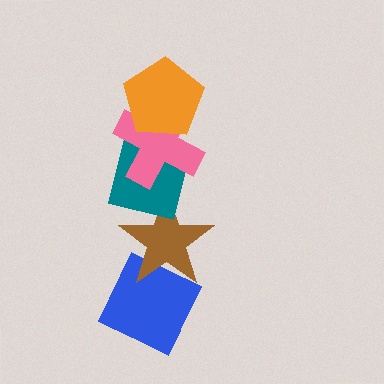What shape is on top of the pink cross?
The orange pentagon is on top of the pink cross.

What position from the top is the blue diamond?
The blue diamond is 5th from the top.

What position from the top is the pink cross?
The pink cross is 2nd from the top.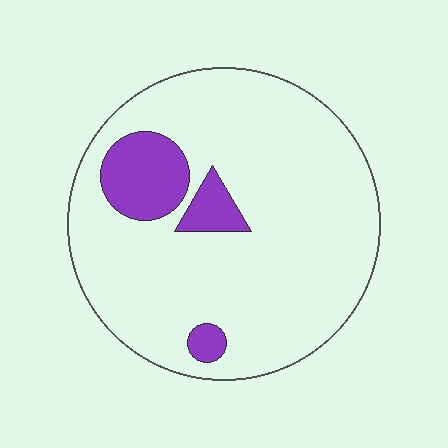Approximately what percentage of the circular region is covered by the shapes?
Approximately 15%.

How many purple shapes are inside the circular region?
3.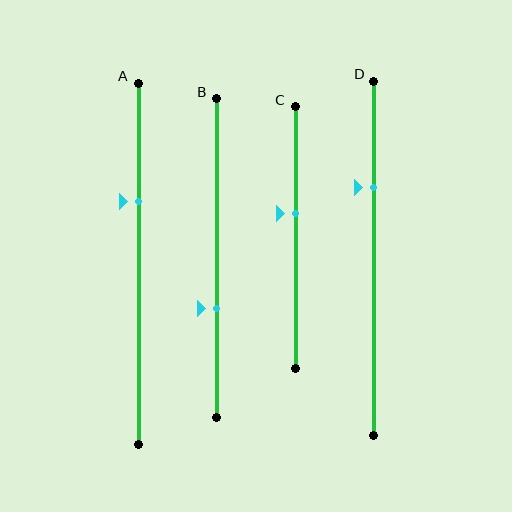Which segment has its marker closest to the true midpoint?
Segment C has its marker closest to the true midpoint.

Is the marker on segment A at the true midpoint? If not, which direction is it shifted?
No, the marker on segment A is shifted upward by about 17% of the segment length.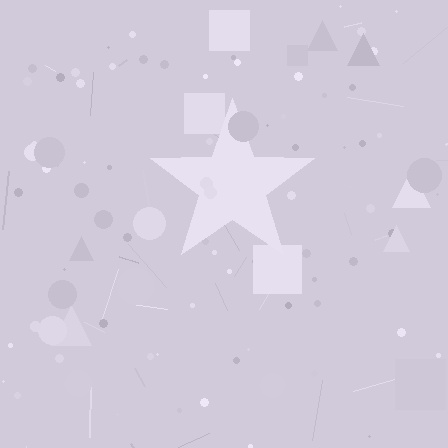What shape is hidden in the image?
A star is hidden in the image.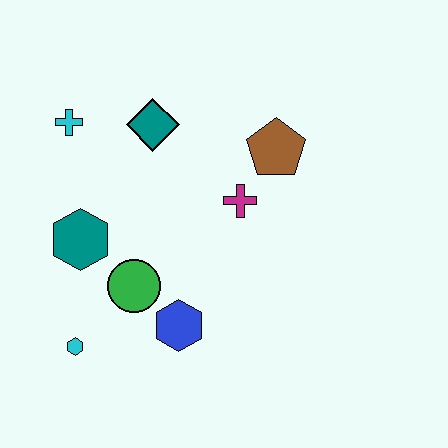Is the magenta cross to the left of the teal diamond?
No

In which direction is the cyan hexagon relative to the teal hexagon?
The cyan hexagon is below the teal hexagon.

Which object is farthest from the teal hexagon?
The brown pentagon is farthest from the teal hexagon.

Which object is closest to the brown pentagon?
The magenta cross is closest to the brown pentagon.